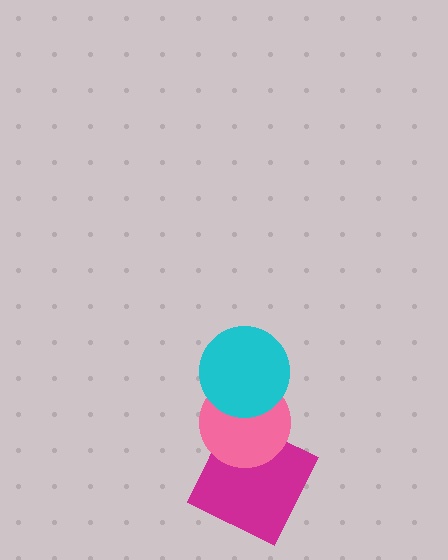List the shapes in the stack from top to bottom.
From top to bottom: the cyan circle, the pink circle, the magenta square.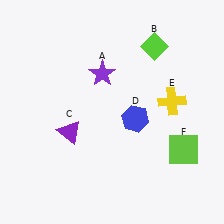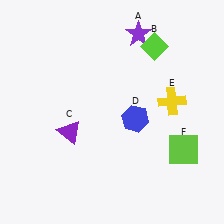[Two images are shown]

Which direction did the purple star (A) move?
The purple star (A) moved up.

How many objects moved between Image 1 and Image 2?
1 object moved between the two images.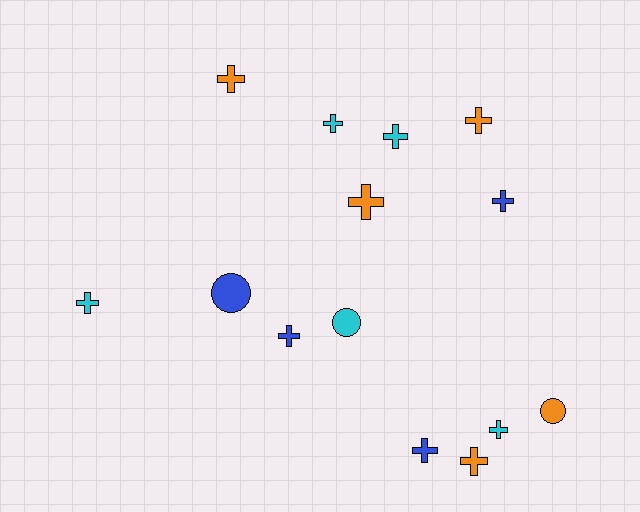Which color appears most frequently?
Cyan, with 5 objects.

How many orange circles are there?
There is 1 orange circle.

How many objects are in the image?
There are 14 objects.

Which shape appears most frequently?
Cross, with 11 objects.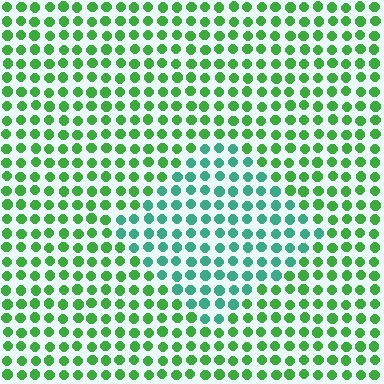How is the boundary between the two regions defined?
The boundary is defined purely by a slight shift in hue (about 41 degrees). Spacing, size, and orientation are identical on both sides.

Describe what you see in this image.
The image is filled with small green elements in a uniform arrangement. A diamond-shaped region is visible where the elements are tinted to a slightly different hue, forming a subtle color boundary.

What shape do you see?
I see a diamond.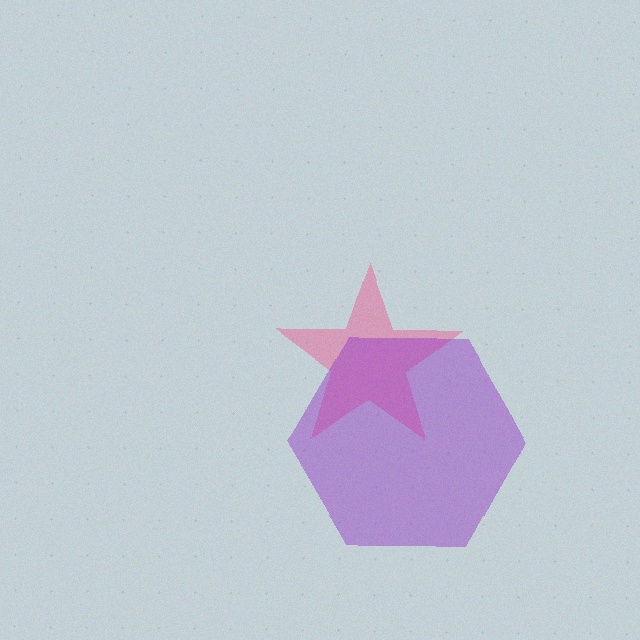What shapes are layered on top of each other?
The layered shapes are: a pink star, a purple hexagon.